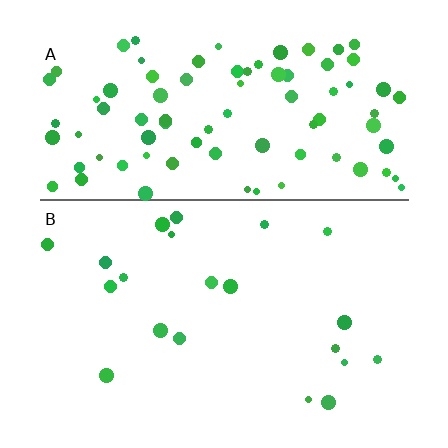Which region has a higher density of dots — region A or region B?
A (the top).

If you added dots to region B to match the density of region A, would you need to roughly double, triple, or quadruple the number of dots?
Approximately quadruple.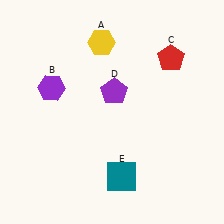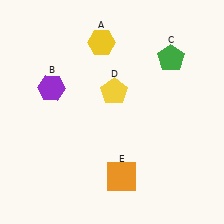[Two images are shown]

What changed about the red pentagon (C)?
In Image 1, C is red. In Image 2, it changed to green.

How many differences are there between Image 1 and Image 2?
There are 3 differences between the two images.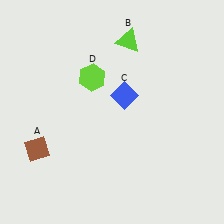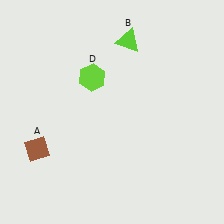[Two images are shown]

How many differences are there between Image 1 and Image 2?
There is 1 difference between the two images.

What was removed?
The blue diamond (C) was removed in Image 2.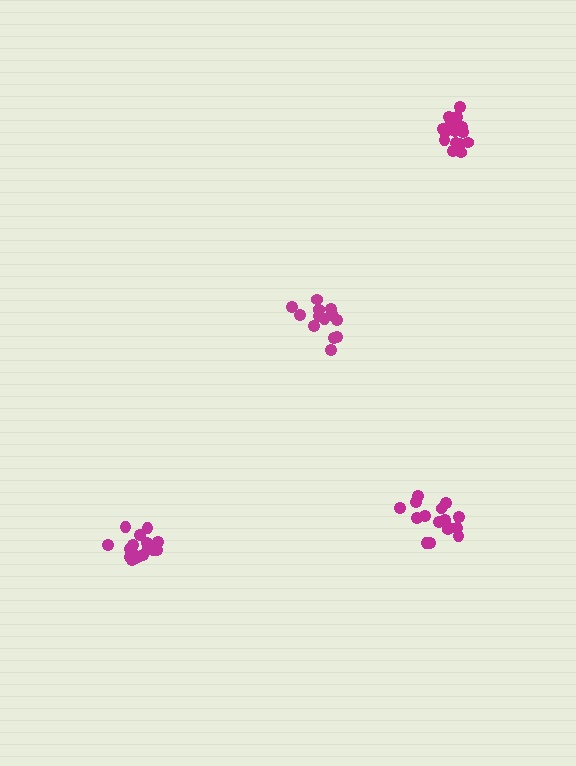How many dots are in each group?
Group 1: 17 dots, Group 2: 17 dots, Group 3: 13 dots, Group 4: 16 dots (63 total).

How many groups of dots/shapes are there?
There are 4 groups.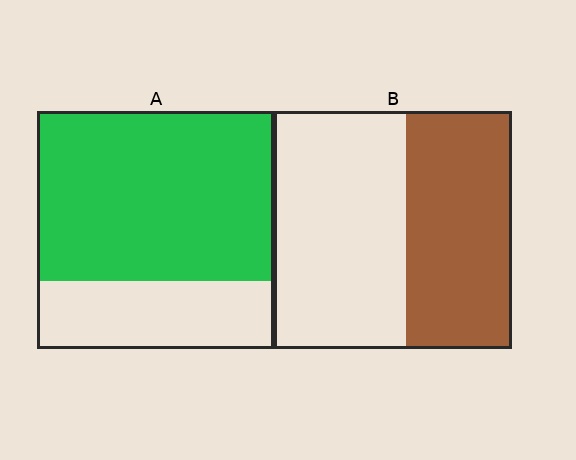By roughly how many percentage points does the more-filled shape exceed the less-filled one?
By roughly 25 percentage points (A over B).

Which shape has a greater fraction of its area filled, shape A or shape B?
Shape A.